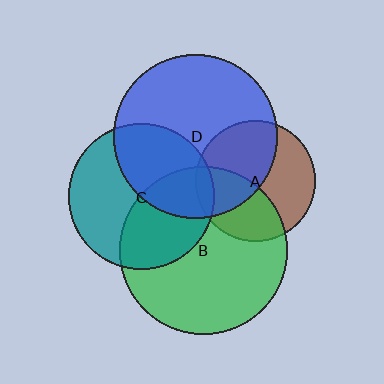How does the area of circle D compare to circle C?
Approximately 1.3 times.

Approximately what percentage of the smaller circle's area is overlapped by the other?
Approximately 20%.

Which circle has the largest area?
Circle B (green).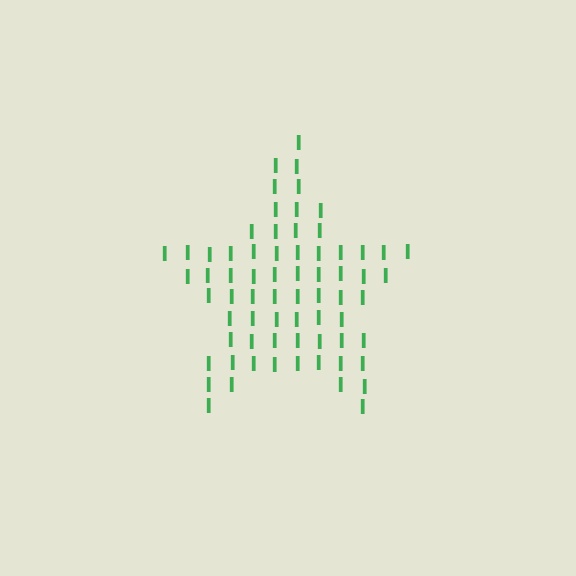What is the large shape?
The large shape is a star.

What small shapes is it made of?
It is made of small letter I's.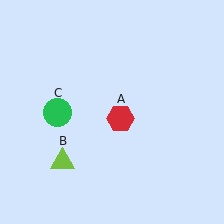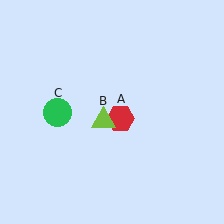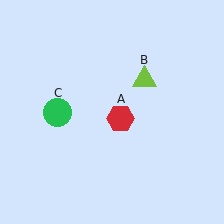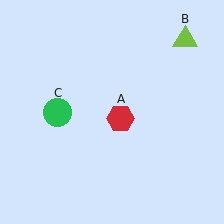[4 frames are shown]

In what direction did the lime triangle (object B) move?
The lime triangle (object B) moved up and to the right.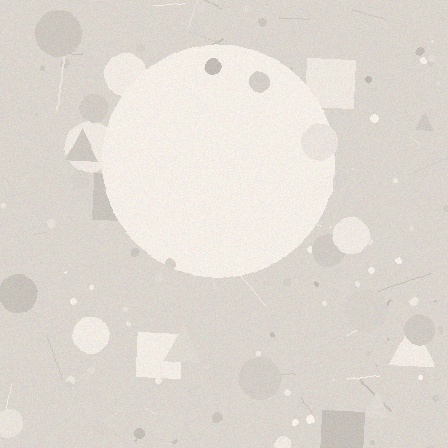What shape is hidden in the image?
A circle is hidden in the image.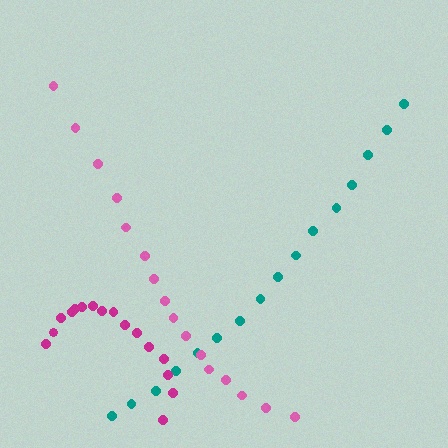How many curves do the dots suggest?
There are 3 distinct paths.